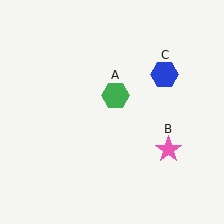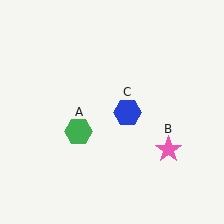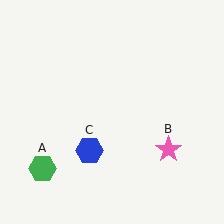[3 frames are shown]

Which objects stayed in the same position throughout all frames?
Pink star (object B) remained stationary.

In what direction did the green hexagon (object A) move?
The green hexagon (object A) moved down and to the left.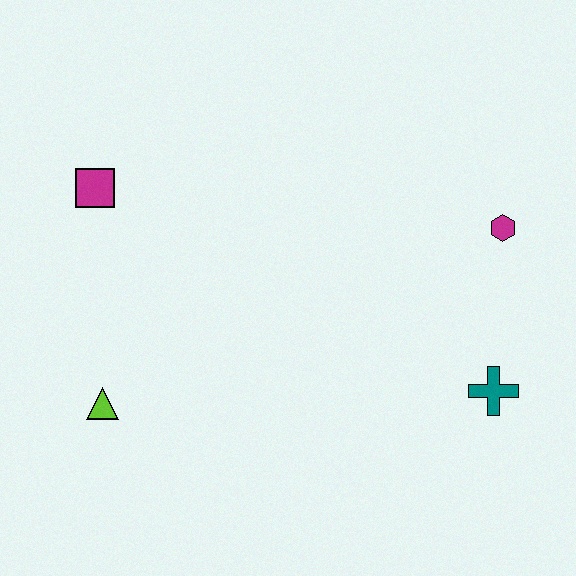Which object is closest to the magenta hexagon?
The teal cross is closest to the magenta hexagon.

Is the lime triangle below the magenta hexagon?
Yes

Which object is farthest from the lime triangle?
The magenta hexagon is farthest from the lime triangle.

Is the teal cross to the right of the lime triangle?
Yes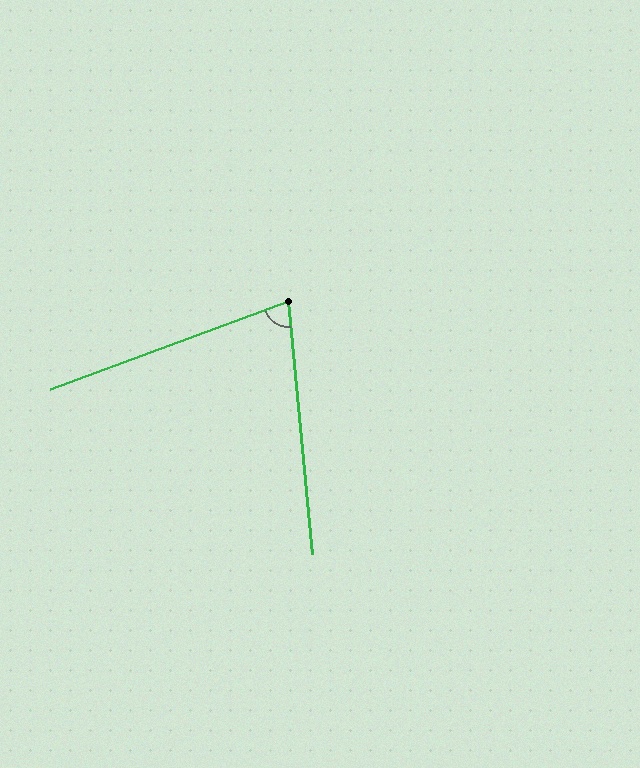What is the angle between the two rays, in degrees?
Approximately 75 degrees.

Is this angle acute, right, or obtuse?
It is acute.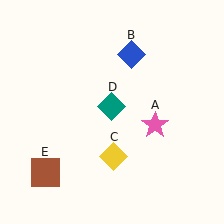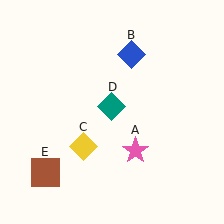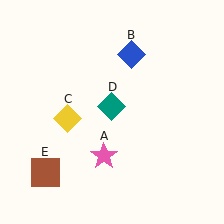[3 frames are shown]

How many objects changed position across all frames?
2 objects changed position: pink star (object A), yellow diamond (object C).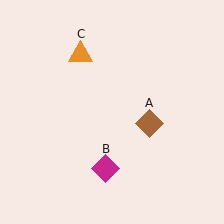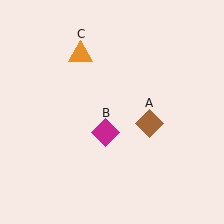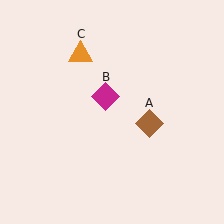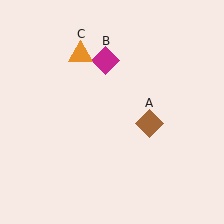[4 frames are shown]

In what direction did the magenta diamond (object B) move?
The magenta diamond (object B) moved up.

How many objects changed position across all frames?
1 object changed position: magenta diamond (object B).